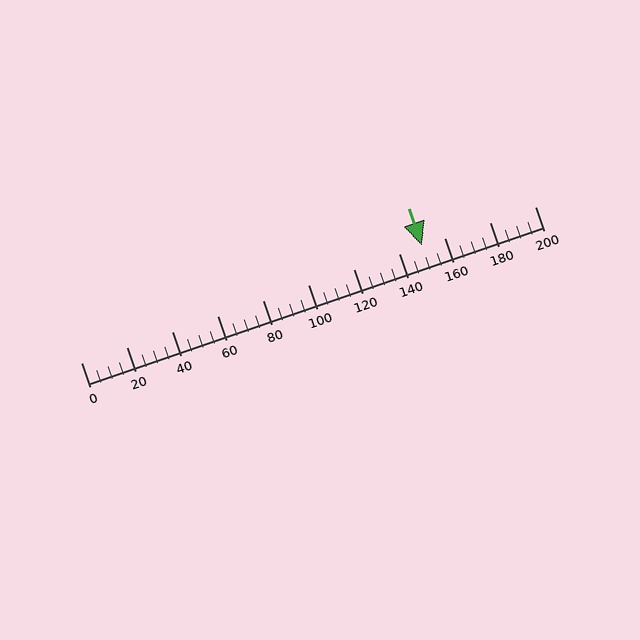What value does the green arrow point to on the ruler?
The green arrow points to approximately 150.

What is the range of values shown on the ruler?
The ruler shows values from 0 to 200.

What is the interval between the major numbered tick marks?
The major tick marks are spaced 20 units apart.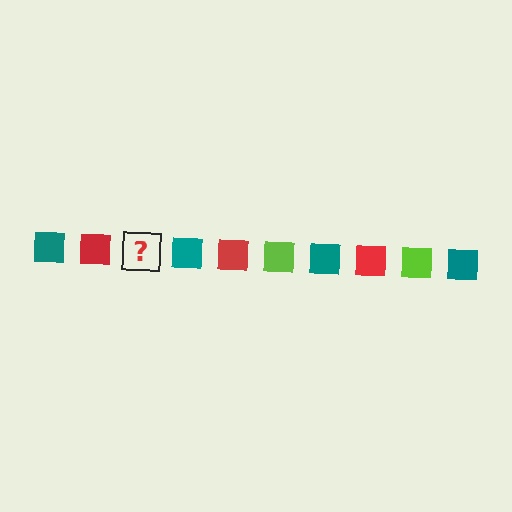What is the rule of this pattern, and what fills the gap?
The rule is that the pattern cycles through teal, red, lime squares. The gap should be filled with a lime square.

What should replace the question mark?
The question mark should be replaced with a lime square.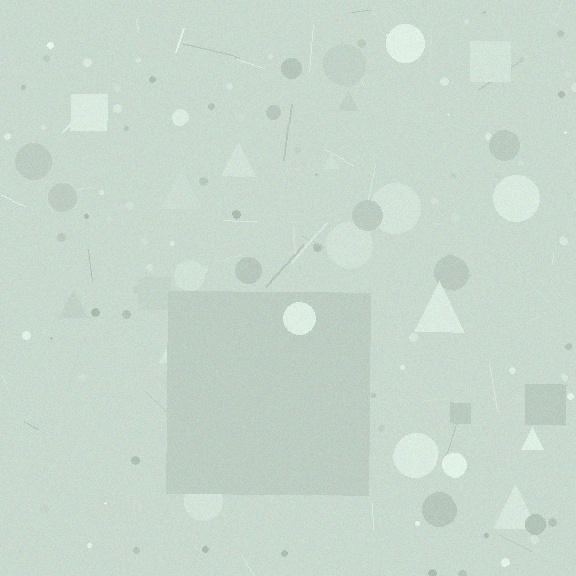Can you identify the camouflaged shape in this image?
The camouflaged shape is a square.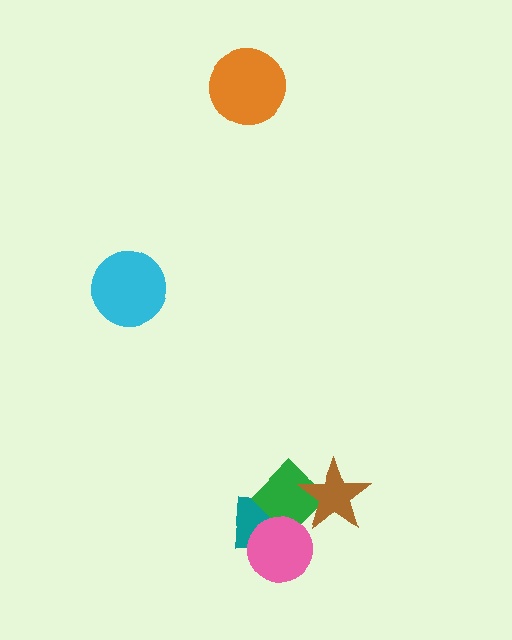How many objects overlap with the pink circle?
2 objects overlap with the pink circle.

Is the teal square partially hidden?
Yes, it is partially covered by another shape.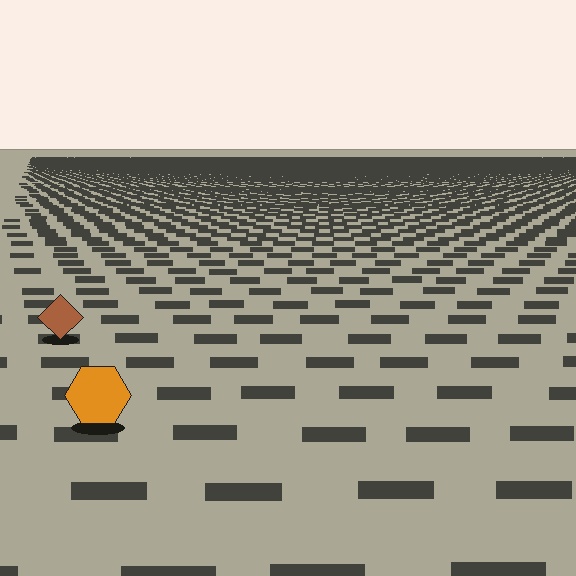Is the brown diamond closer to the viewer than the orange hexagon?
No. The orange hexagon is closer — you can tell from the texture gradient: the ground texture is coarser near it.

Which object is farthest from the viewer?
The brown diamond is farthest from the viewer. It appears smaller and the ground texture around it is denser.